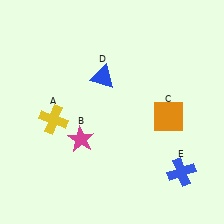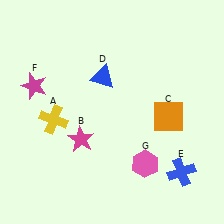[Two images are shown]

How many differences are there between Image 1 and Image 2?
There are 2 differences between the two images.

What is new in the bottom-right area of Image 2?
A pink hexagon (G) was added in the bottom-right area of Image 2.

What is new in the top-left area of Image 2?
A magenta star (F) was added in the top-left area of Image 2.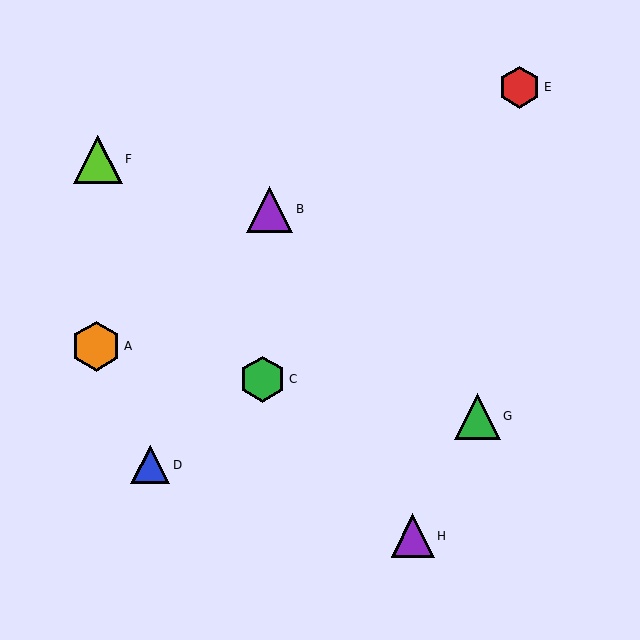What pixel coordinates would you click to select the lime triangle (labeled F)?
Click at (98, 159) to select the lime triangle F.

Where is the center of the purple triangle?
The center of the purple triangle is at (413, 536).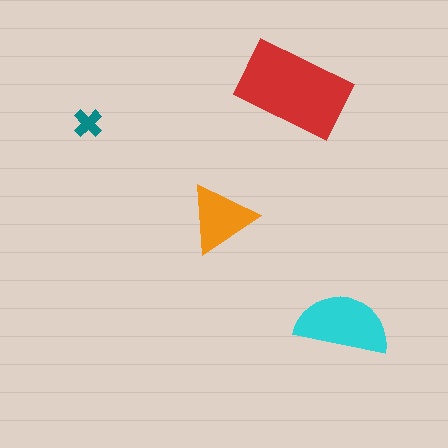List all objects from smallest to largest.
The teal cross, the orange triangle, the cyan semicircle, the red rectangle.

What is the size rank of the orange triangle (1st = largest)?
3rd.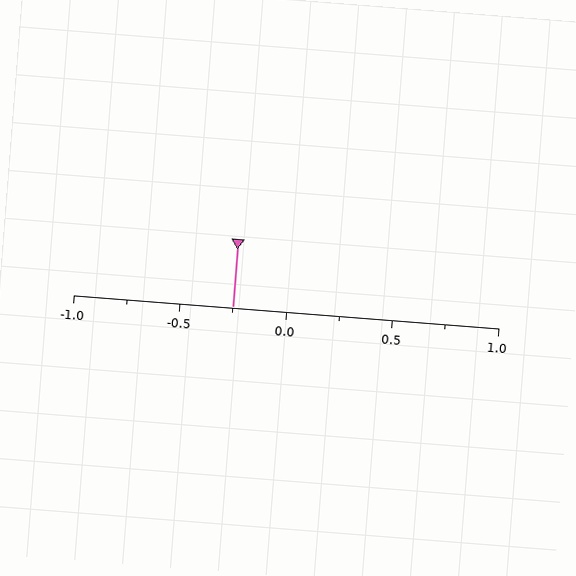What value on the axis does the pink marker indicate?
The marker indicates approximately -0.25.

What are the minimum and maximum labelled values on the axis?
The axis runs from -1.0 to 1.0.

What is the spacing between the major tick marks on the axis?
The major ticks are spaced 0.5 apart.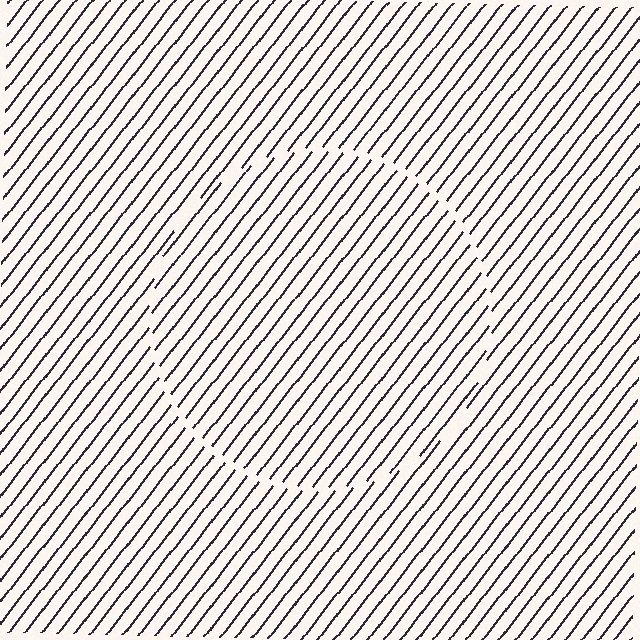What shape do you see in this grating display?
An illusory circle. The interior of the shape contains the same grating, shifted by half a period — the contour is defined by the phase discontinuity where line-ends from the inner and outer gratings abut.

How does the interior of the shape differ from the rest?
The interior of the shape contains the same grating, shifted by half a period — the contour is defined by the phase discontinuity where line-ends from the inner and outer gratings abut.